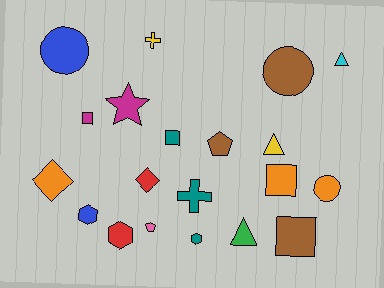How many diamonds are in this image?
There are 2 diamonds.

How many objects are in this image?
There are 20 objects.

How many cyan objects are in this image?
There is 1 cyan object.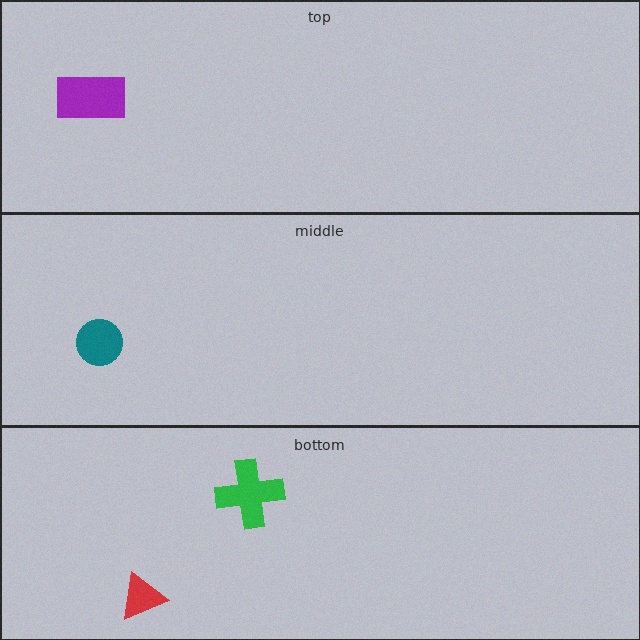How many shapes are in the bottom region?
2.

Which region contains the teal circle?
The middle region.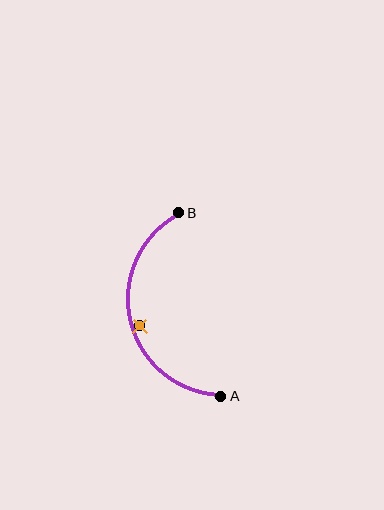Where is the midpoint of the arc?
The arc midpoint is the point on the curve farthest from the straight line joining A and B. It sits to the left of that line.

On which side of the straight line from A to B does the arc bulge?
The arc bulges to the left of the straight line connecting A and B.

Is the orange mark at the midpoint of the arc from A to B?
No — the orange mark does not lie on the arc at all. It sits slightly inside the curve.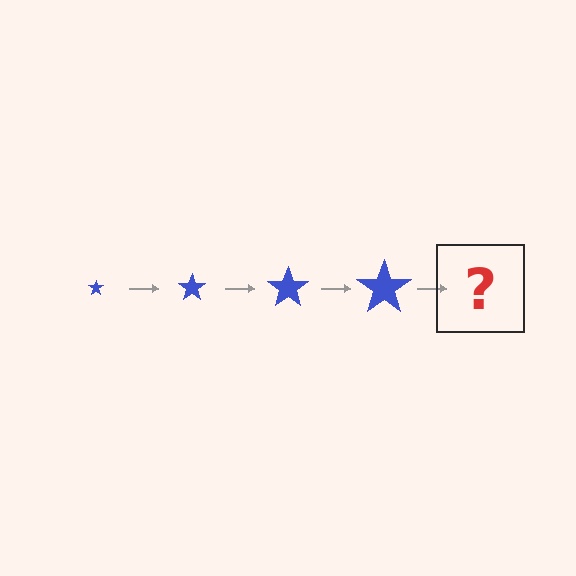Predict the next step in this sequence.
The next step is a blue star, larger than the previous one.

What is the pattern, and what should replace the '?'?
The pattern is that the star gets progressively larger each step. The '?' should be a blue star, larger than the previous one.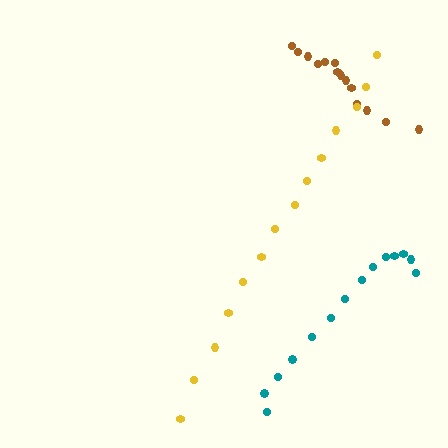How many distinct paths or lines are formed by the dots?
There are 3 distinct paths.